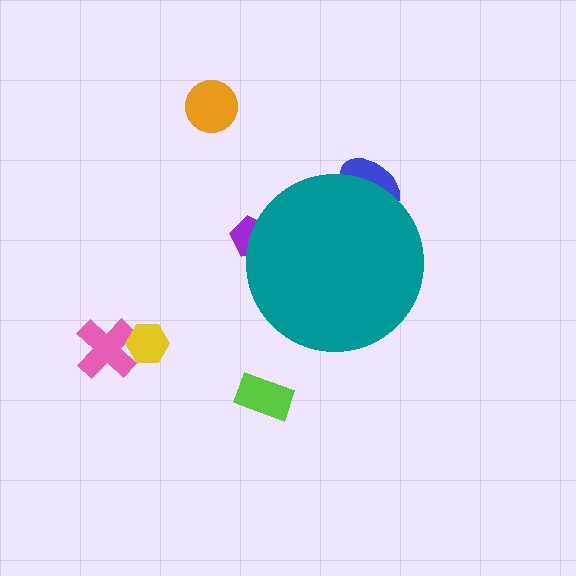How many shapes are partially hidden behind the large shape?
2 shapes are partially hidden.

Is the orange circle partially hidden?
No, the orange circle is fully visible.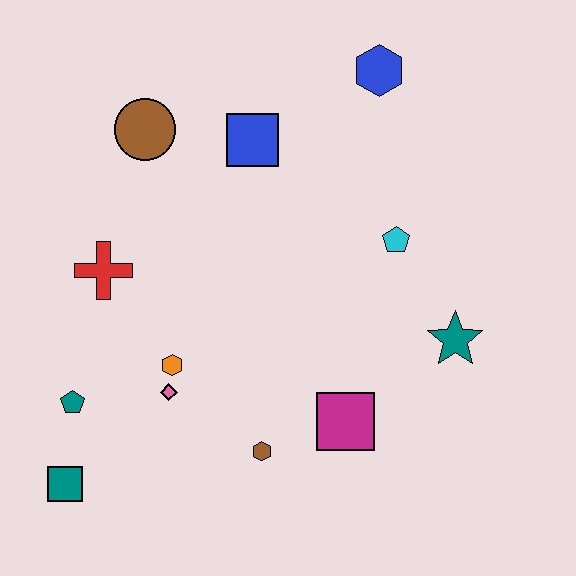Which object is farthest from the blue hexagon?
The teal square is farthest from the blue hexagon.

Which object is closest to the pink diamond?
The orange hexagon is closest to the pink diamond.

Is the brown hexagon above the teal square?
Yes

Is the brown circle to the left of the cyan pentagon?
Yes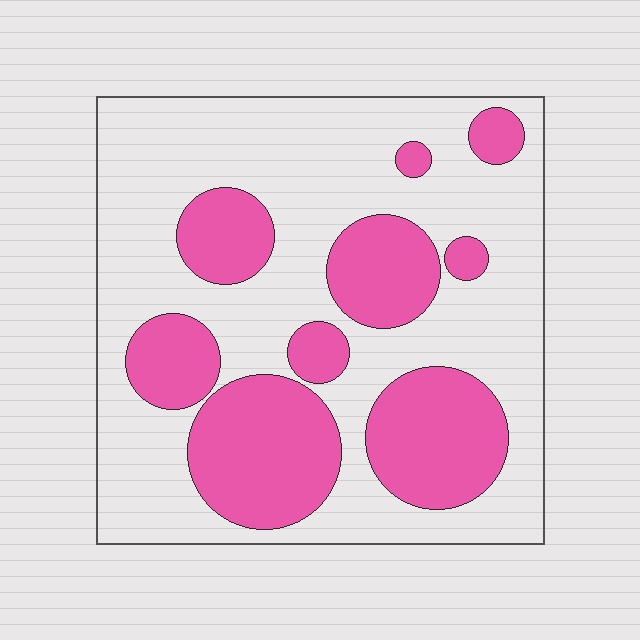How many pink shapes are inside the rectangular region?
9.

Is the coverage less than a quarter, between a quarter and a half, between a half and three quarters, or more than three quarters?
Between a quarter and a half.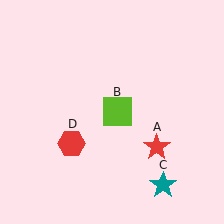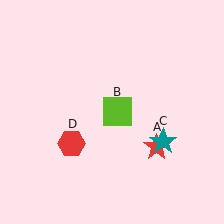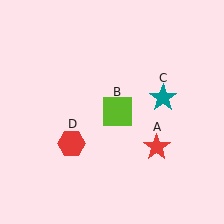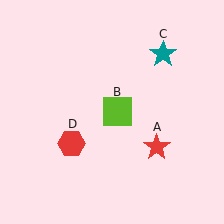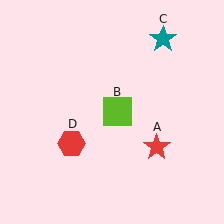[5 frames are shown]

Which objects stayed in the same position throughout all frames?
Red star (object A) and lime square (object B) and red hexagon (object D) remained stationary.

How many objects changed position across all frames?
1 object changed position: teal star (object C).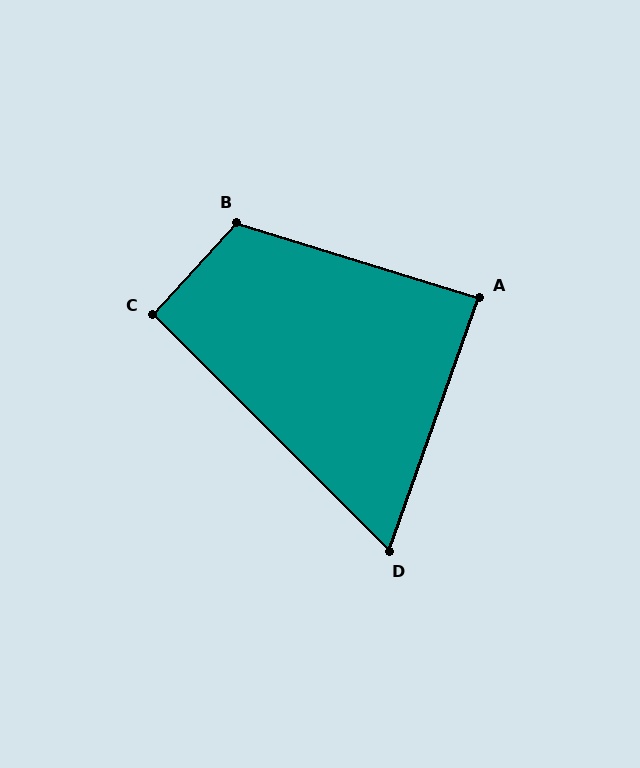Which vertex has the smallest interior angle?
D, at approximately 64 degrees.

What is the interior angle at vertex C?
Approximately 92 degrees (approximately right).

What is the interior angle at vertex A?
Approximately 88 degrees (approximately right).